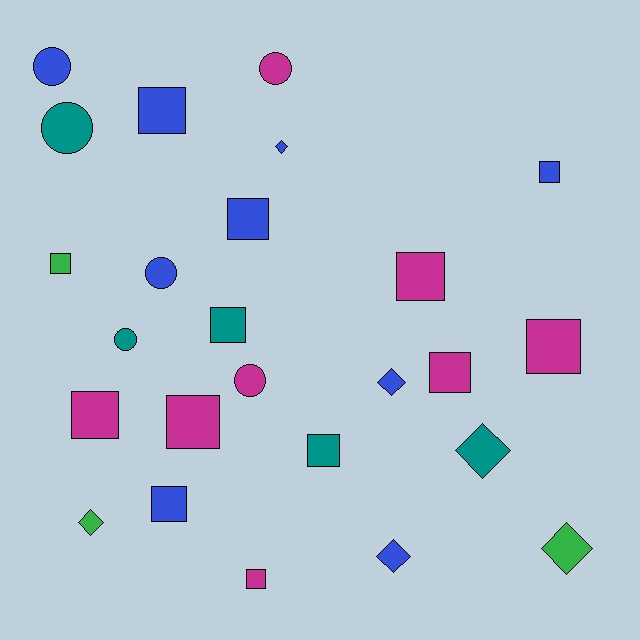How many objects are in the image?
There are 25 objects.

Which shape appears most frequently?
Square, with 13 objects.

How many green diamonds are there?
There are 2 green diamonds.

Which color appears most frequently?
Blue, with 9 objects.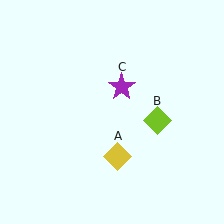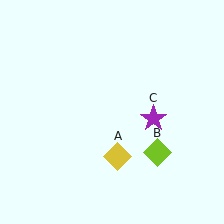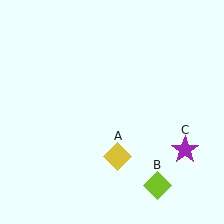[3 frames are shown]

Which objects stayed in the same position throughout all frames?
Yellow diamond (object A) remained stationary.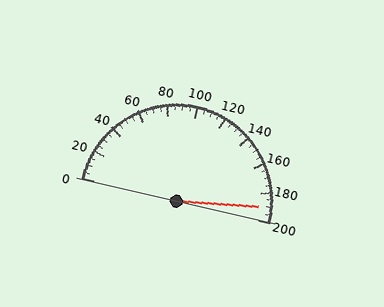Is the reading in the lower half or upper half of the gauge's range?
The reading is in the upper half of the range (0 to 200).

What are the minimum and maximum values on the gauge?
The gauge ranges from 0 to 200.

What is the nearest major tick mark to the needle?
The nearest major tick mark is 200.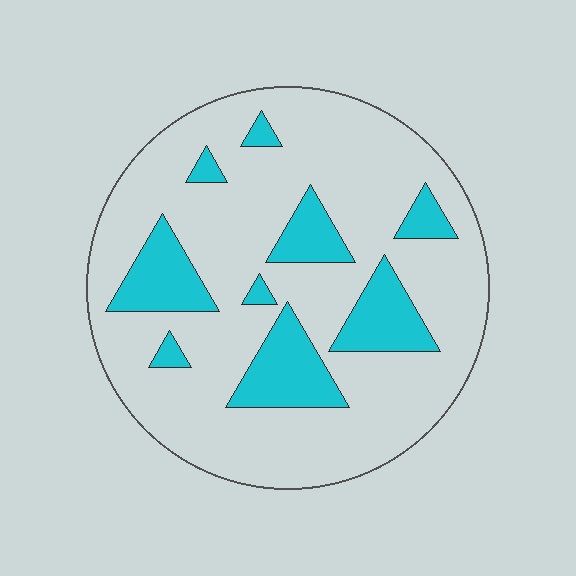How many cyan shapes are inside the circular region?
9.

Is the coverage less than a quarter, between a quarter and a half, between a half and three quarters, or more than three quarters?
Less than a quarter.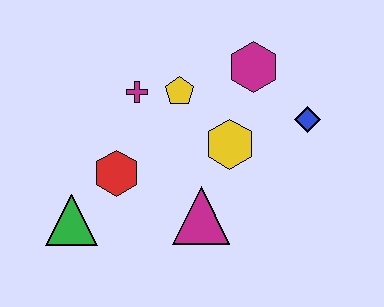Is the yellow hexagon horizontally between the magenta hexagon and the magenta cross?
Yes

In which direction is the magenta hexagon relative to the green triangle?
The magenta hexagon is to the right of the green triangle.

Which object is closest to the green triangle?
The red hexagon is closest to the green triangle.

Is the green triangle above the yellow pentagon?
No